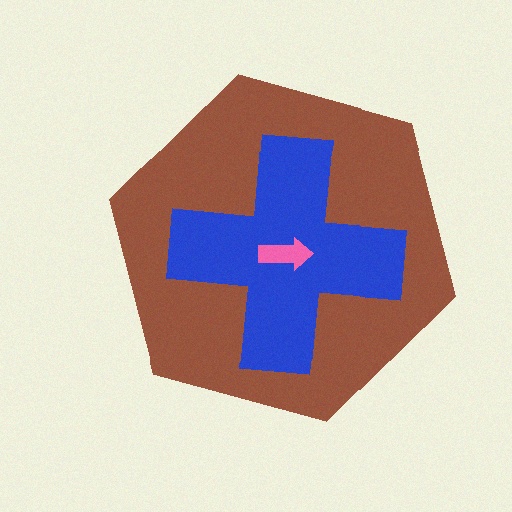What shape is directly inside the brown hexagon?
The blue cross.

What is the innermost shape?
The pink arrow.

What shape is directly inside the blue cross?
The pink arrow.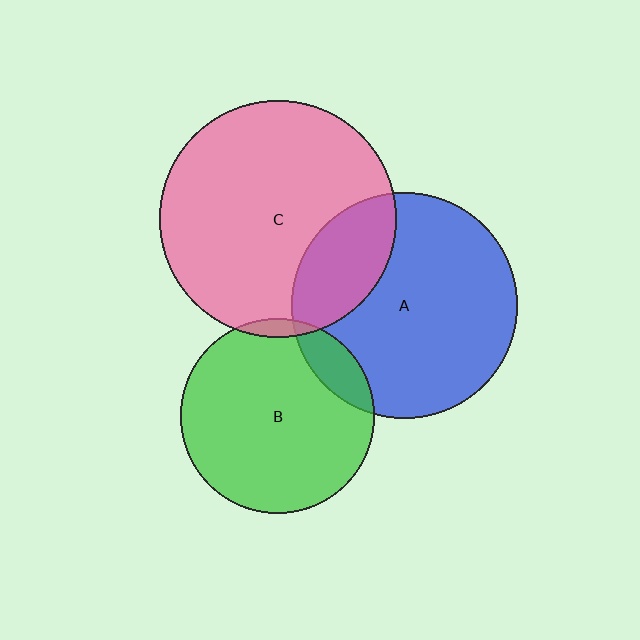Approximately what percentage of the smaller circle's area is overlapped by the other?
Approximately 5%.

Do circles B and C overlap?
Yes.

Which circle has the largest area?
Circle C (pink).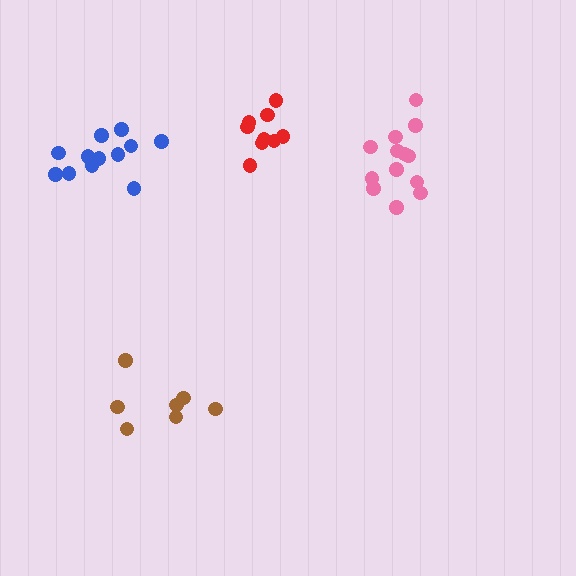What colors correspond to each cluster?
The clusters are colored: brown, blue, red, pink.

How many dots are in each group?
Group 1: 7 dots, Group 2: 12 dots, Group 3: 9 dots, Group 4: 13 dots (41 total).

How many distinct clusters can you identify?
There are 4 distinct clusters.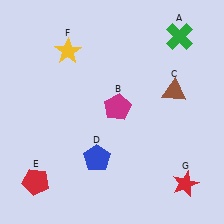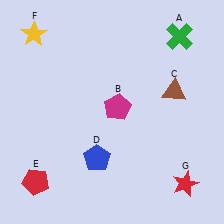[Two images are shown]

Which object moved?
The yellow star (F) moved left.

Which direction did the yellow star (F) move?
The yellow star (F) moved left.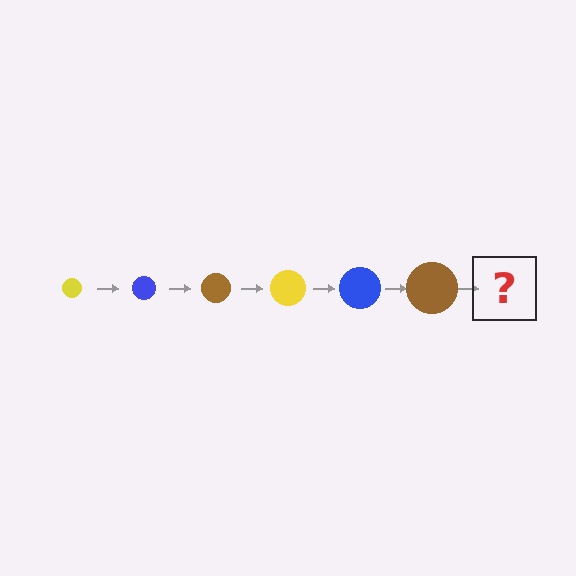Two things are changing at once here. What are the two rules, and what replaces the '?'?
The two rules are that the circle grows larger each step and the color cycles through yellow, blue, and brown. The '?' should be a yellow circle, larger than the previous one.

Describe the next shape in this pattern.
It should be a yellow circle, larger than the previous one.